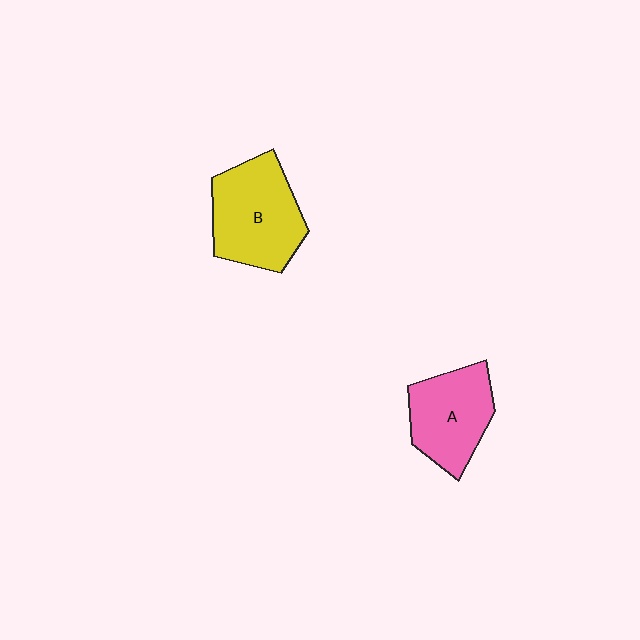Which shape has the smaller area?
Shape A (pink).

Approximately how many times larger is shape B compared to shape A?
Approximately 1.2 times.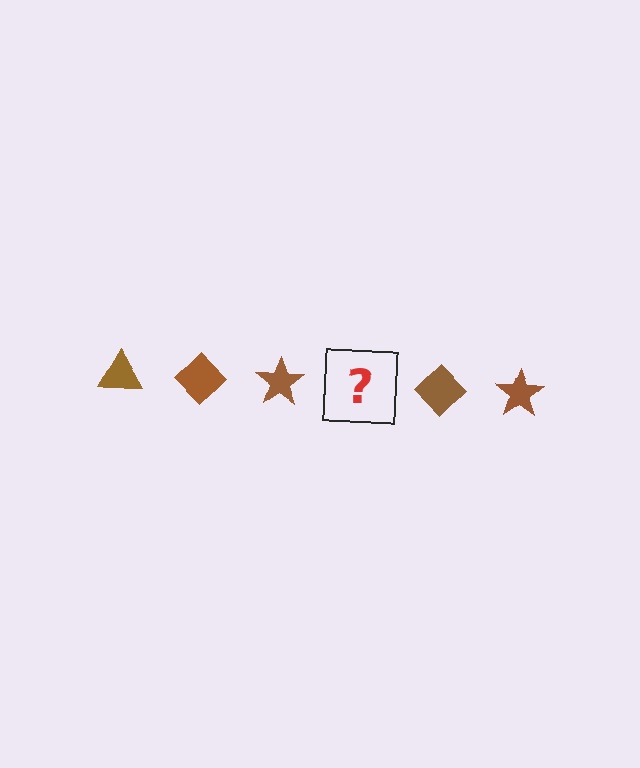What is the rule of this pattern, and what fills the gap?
The rule is that the pattern cycles through triangle, diamond, star shapes in brown. The gap should be filled with a brown triangle.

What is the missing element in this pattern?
The missing element is a brown triangle.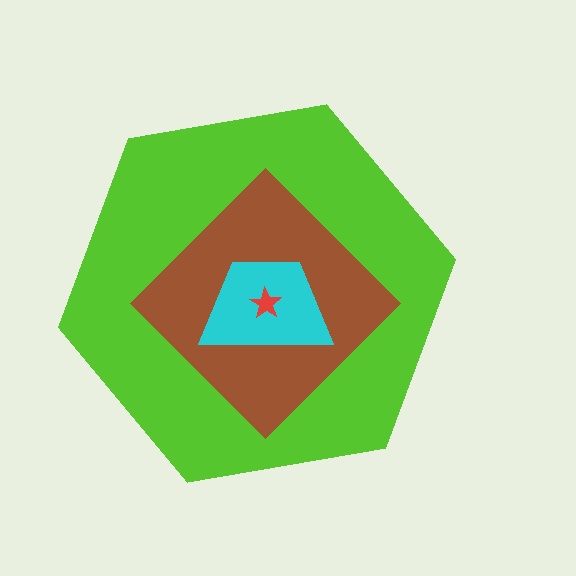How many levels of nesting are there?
4.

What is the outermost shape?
The lime hexagon.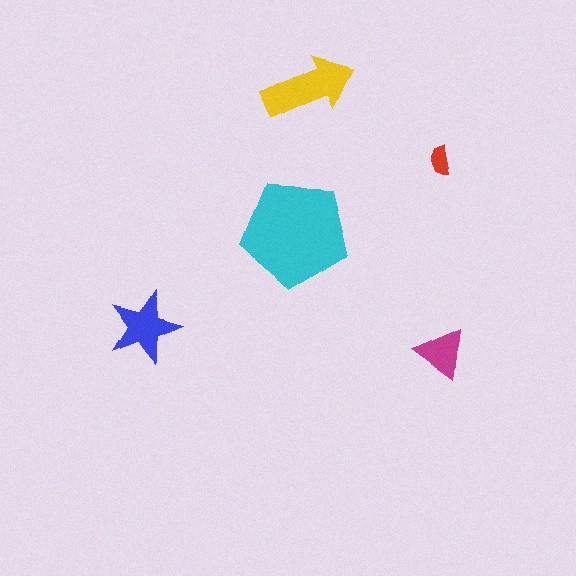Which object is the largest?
The cyan pentagon.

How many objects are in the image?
There are 5 objects in the image.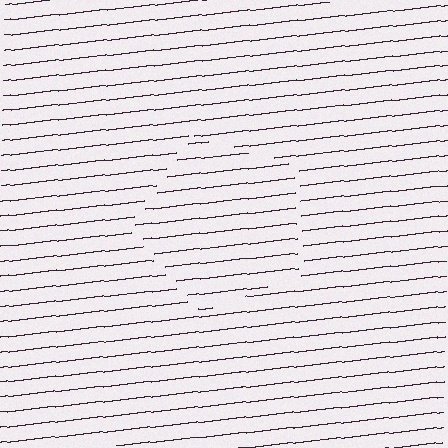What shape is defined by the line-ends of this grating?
An illusory pentagon. The interior of the shape contains the same grating, shifted by half a period — the contour is defined by the phase discontinuity where line-ends from the inner and outer gratings abut.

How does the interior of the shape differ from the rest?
The interior of the shape contains the same grating, shifted by half a period — the contour is defined by the phase discontinuity where line-ends from the inner and outer gratings abut.